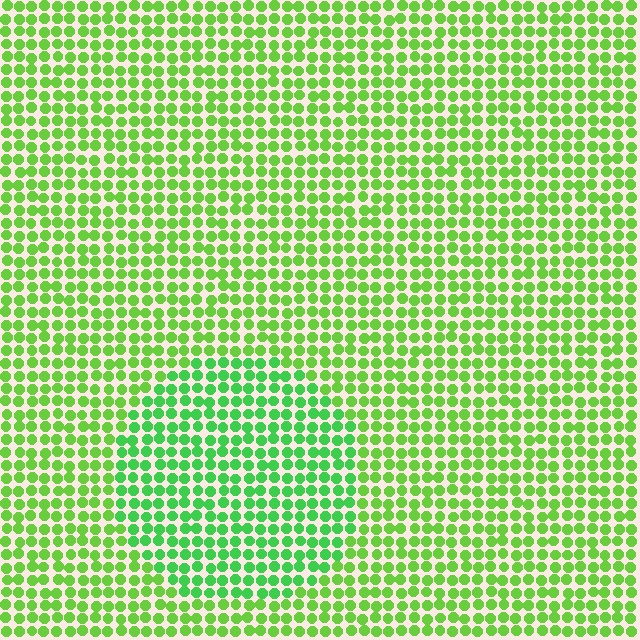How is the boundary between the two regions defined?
The boundary is defined purely by a slight shift in hue (about 25 degrees). Spacing, size, and orientation are identical on both sides.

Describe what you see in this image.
The image is filled with small lime elements in a uniform arrangement. A circle-shaped region is visible where the elements are tinted to a slightly different hue, forming a subtle color boundary.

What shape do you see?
I see a circle.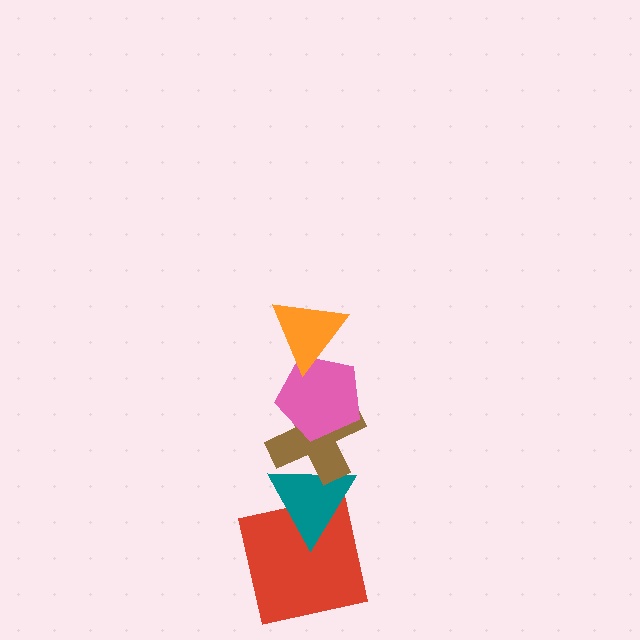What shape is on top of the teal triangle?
The brown cross is on top of the teal triangle.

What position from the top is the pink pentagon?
The pink pentagon is 2nd from the top.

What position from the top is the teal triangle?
The teal triangle is 4th from the top.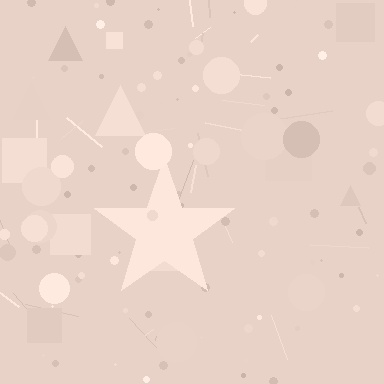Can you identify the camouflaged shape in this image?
The camouflaged shape is a star.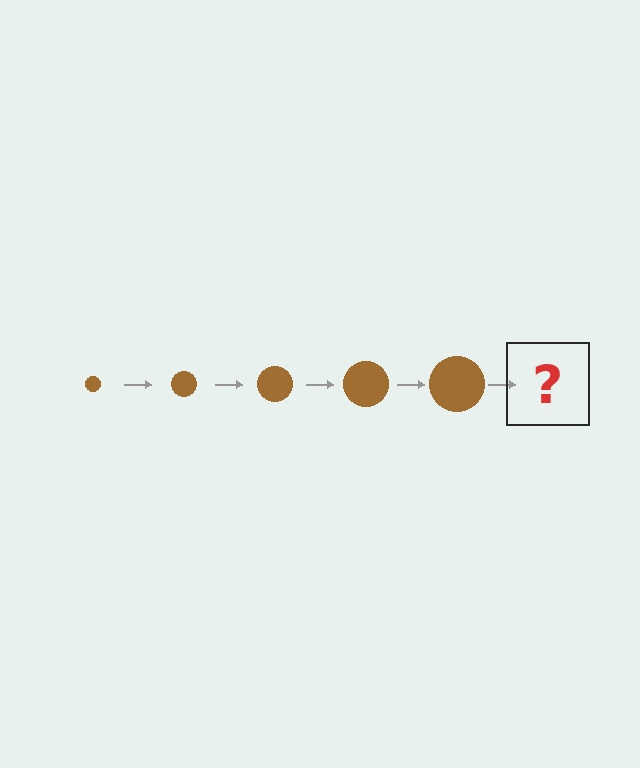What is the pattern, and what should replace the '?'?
The pattern is that the circle gets progressively larger each step. The '?' should be a brown circle, larger than the previous one.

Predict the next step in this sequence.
The next step is a brown circle, larger than the previous one.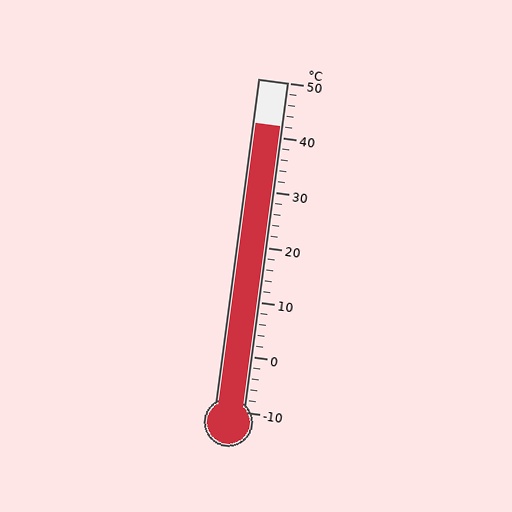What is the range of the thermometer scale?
The thermometer scale ranges from -10°C to 50°C.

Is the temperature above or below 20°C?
The temperature is above 20°C.